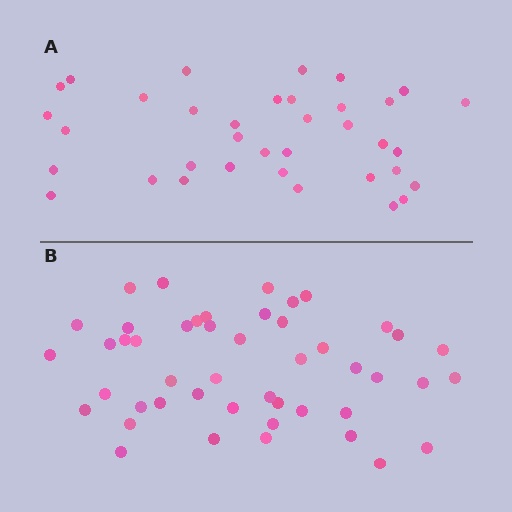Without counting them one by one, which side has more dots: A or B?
Region B (the bottom region) has more dots.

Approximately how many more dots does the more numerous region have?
Region B has roughly 12 or so more dots than region A.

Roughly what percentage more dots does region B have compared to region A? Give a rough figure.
About 30% more.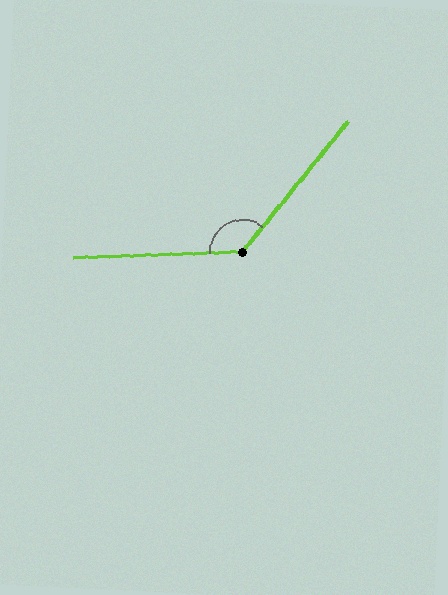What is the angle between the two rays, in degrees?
Approximately 131 degrees.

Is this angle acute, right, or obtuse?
It is obtuse.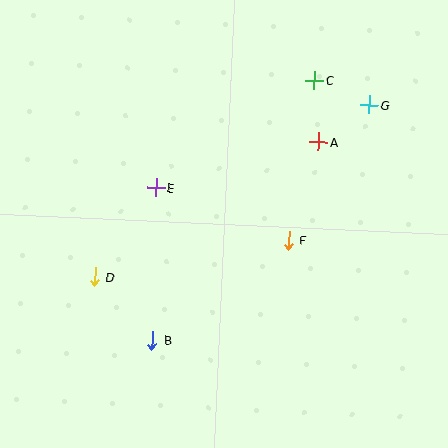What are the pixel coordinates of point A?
Point A is at (319, 142).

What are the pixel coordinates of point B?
Point B is at (153, 340).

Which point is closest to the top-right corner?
Point G is closest to the top-right corner.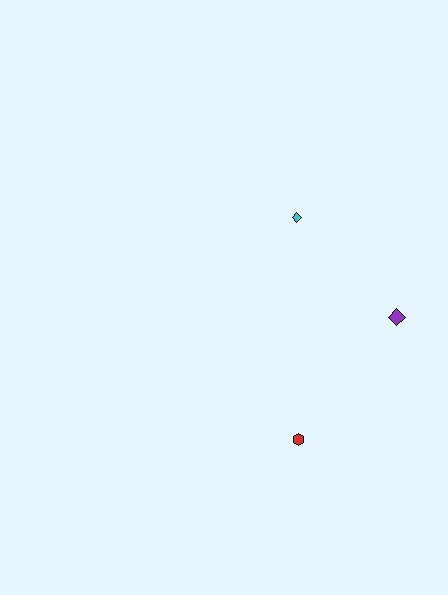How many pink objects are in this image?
There are no pink objects.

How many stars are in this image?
There are no stars.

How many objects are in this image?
There are 3 objects.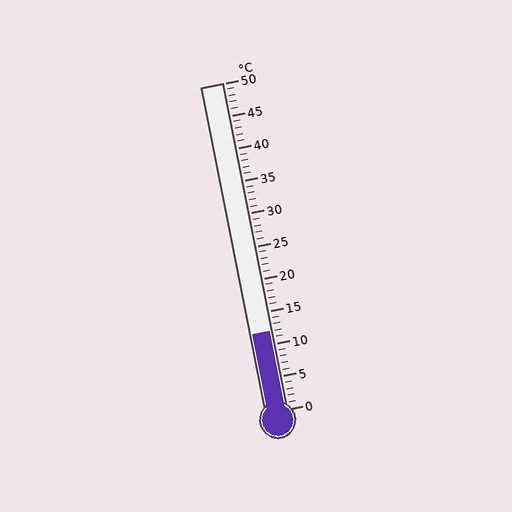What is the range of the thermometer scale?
The thermometer scale ranges from 0°C to 50°C.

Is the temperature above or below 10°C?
The temperature is above 10°C.